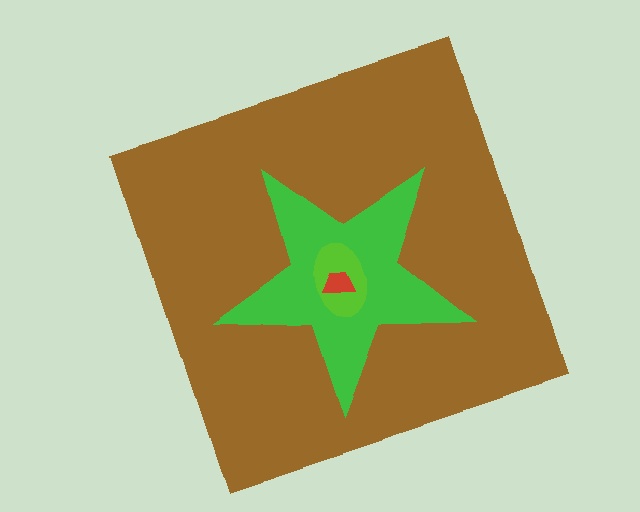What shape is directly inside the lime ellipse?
The red trapezoid.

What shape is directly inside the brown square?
The green star.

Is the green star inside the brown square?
Yes.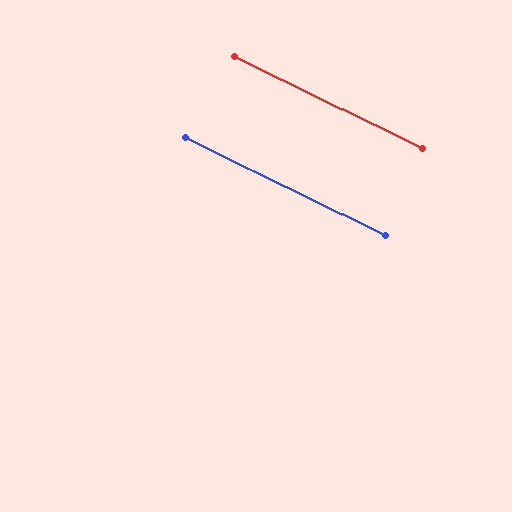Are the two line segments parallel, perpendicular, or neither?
Parallel — their directions differ by only 0.2°.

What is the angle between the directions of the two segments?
Approximately 0 degrees.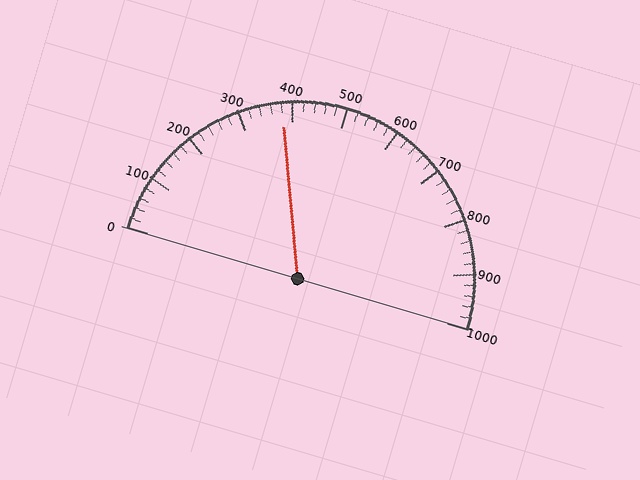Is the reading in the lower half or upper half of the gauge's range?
The reading is in the lower half of the range (0 to 1000).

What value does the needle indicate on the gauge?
The needle indicates approximately 380.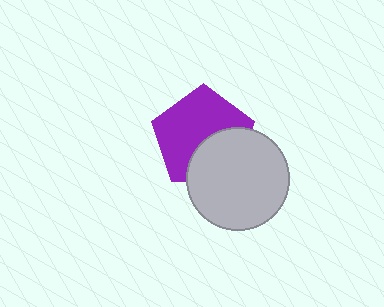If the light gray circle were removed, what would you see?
You would see the complete purple pentagon.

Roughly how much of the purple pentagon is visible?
About half of it is visible (roughly 63%).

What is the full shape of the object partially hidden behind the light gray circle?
The partially hidden object is a purple pentagon.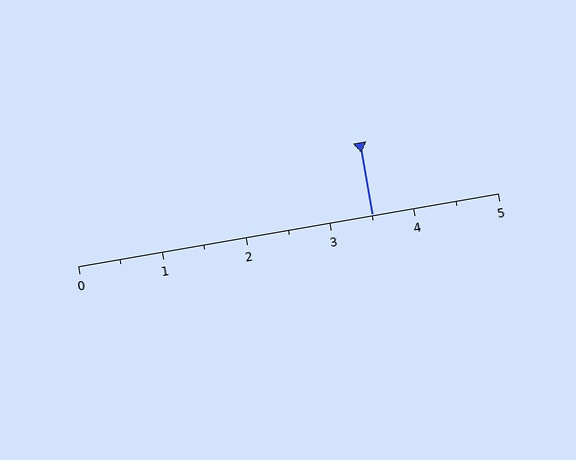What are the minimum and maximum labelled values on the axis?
The axis runs from 0 to 5.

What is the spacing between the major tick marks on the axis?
The major ticks are spaced 1 apart.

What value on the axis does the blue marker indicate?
The marker indicates approximately 3.5.